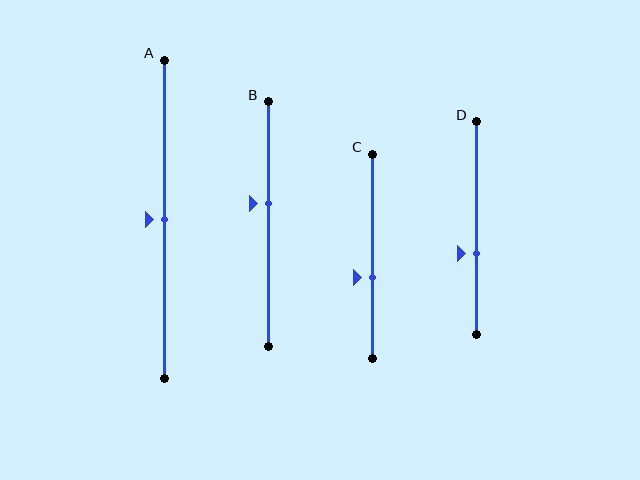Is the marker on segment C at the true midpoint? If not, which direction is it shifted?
No, the marker on segment C is shifted downward by about 10% of the segment length.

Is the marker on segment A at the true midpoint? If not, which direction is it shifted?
Yes, the marker on segment A is at the true midpoint.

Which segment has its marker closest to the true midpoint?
Segment A has its marker closest to the true midpoint.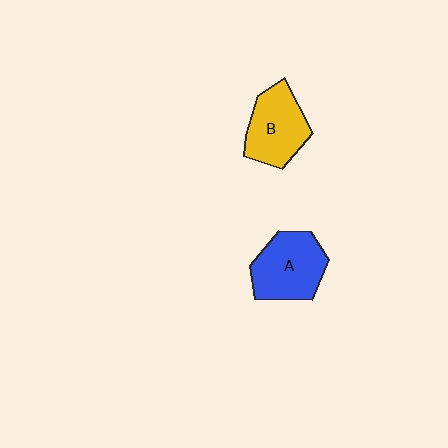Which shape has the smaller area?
Shape B (yellow).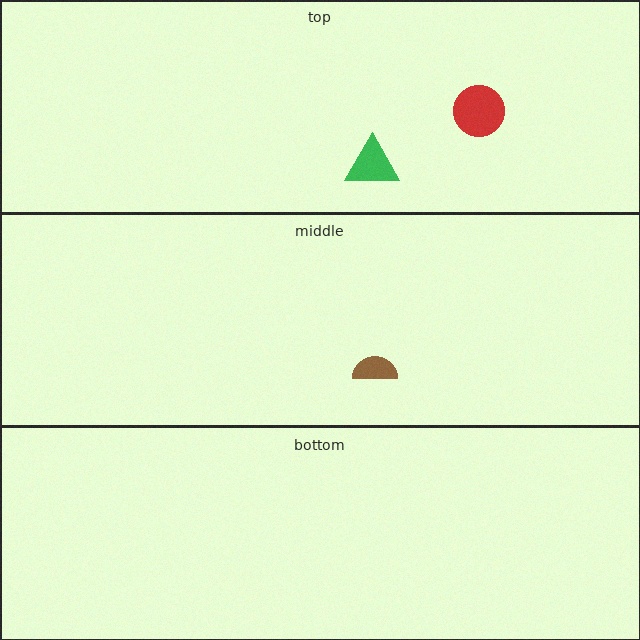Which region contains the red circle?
The top region.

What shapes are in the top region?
The red circle, the green triangle.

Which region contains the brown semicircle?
The middle region.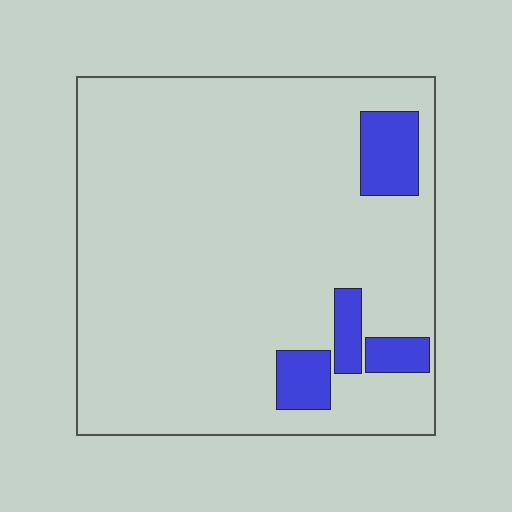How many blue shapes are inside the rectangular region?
4.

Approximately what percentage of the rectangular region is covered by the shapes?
Approximately 10%.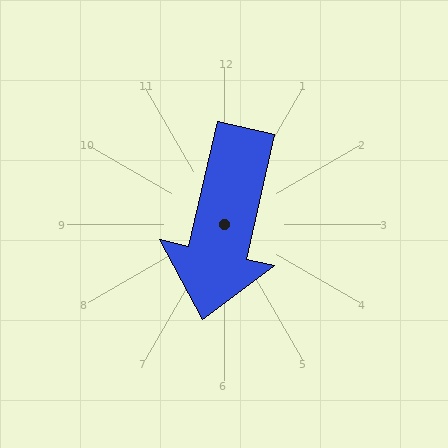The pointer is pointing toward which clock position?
Roughly 6 o'clock.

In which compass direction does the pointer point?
South.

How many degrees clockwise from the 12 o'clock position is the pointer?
Approximately 193 degrees.